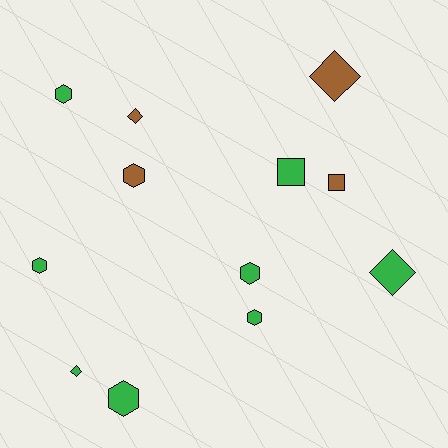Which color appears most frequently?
Green, with 8 objects.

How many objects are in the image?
There are 12 objects.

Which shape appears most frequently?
Hexagon, with 6 objects.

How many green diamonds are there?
There are 2 green diamonds.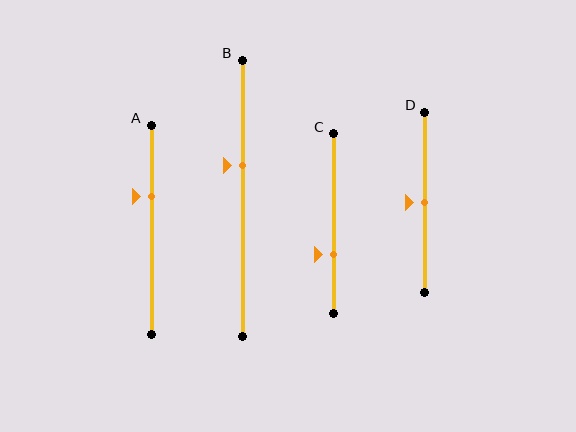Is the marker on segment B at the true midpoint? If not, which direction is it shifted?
No, the marker on segment B is shifted upward by about 12% of the segment length.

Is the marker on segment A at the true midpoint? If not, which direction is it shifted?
No, the marker on segment A is shifted upward by about 16% of the segment length.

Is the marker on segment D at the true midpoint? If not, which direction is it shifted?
Yes, the marker on segment D is at the true midpoint.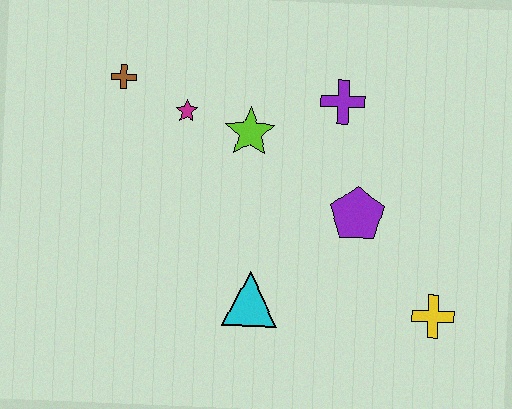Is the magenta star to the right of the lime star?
No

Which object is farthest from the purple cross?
The yellow cross is farthest from the purple cross.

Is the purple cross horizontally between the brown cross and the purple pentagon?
Yes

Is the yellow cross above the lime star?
No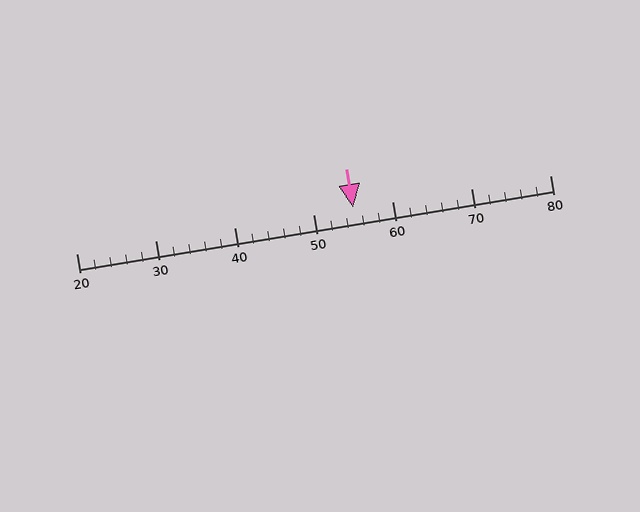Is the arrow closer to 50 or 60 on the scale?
The arrow is closer to 60.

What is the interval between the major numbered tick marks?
The major tick marks are spaced 10 units apart.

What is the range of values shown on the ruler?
The ruler shows values from 20 to 80.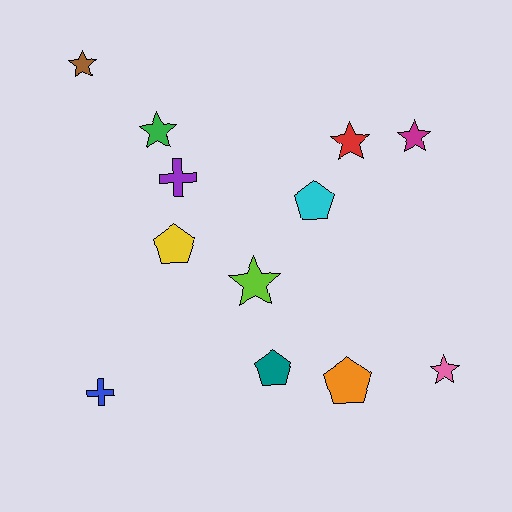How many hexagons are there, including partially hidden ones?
There are no hexagons.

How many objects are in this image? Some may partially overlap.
There are 12 objects.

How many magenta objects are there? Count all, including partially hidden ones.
There is 1 magenta object.